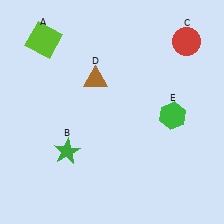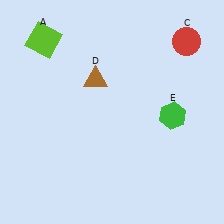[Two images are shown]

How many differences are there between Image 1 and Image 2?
There is 1 difference between the two images.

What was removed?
The green star (B) was removed in Image 2.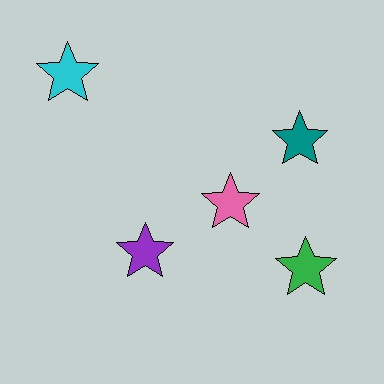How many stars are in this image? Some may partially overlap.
There are 5 stars.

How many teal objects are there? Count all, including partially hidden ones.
There is 1 teal object.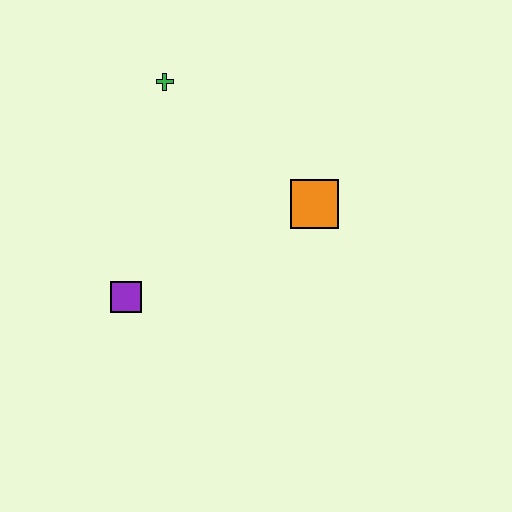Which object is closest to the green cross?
The orange square is closest to the green cross.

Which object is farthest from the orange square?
The purple square is farthest from the orange square.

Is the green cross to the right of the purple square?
Yes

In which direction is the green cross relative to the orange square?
The green cross is to the left of the orange square.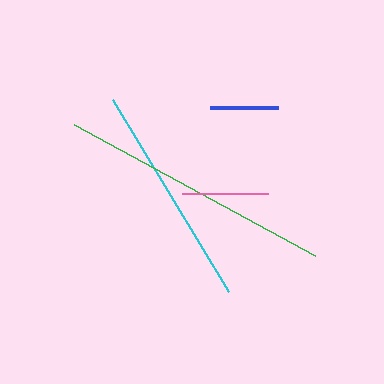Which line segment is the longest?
The green line is the longest at approximately 275 pixels.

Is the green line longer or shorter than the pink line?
The green line is longer than the pink line.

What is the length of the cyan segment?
The cyan segment is approximately 225 pixels long.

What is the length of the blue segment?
The blue segment is approximately 68 pixels long.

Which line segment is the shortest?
The blue line is the shortest at approximately 68 pixels.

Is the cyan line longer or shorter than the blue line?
The cyan line is longer than the blue line.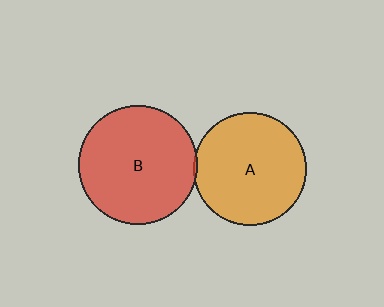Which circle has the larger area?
Circle B (red).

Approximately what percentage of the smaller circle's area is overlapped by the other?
Approximately 5%.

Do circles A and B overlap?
Yes.